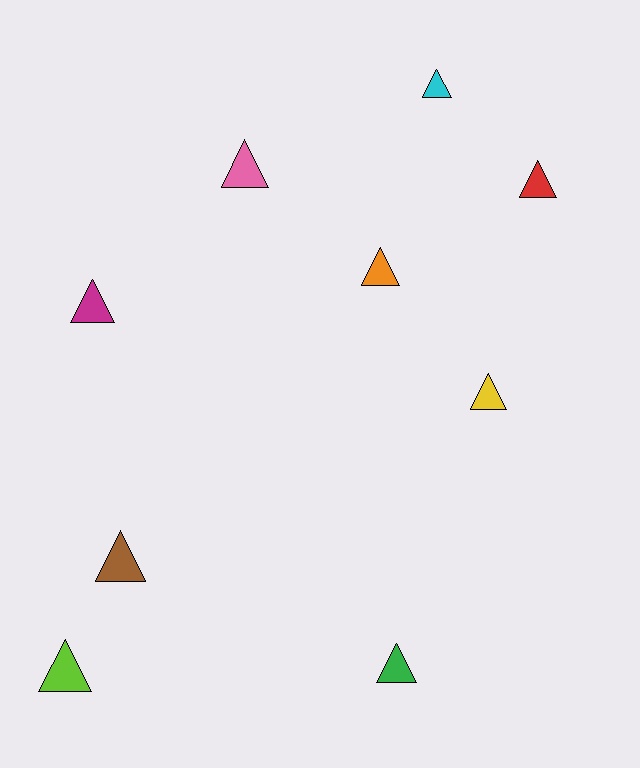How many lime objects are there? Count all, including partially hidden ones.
There is 1 lime object.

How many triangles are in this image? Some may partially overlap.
There are 9 triangles.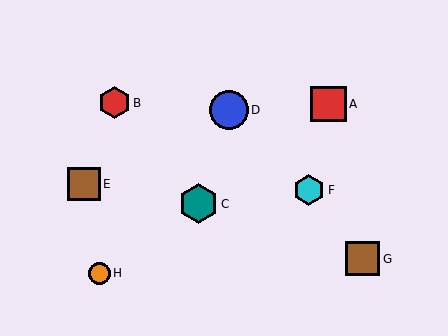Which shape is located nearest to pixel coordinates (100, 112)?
The red hexagon (labeled B) at (114, 103) is nearest to that location.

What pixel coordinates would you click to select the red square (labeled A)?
Click at (328, 104) to select the red square A.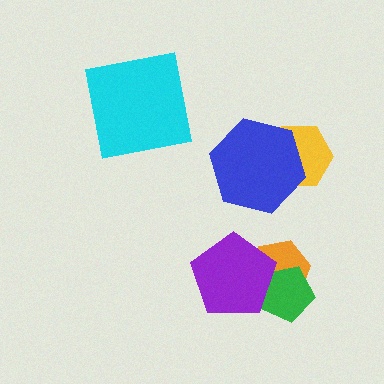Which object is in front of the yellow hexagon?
The blue hexagon is in front of the yellow hexagon.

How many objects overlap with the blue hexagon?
1 object overlaps with the blue hexagon.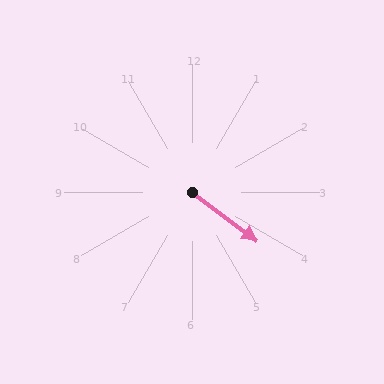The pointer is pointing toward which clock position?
Roughly 4 o'clock.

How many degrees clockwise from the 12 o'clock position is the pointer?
Approximately 127 degrees.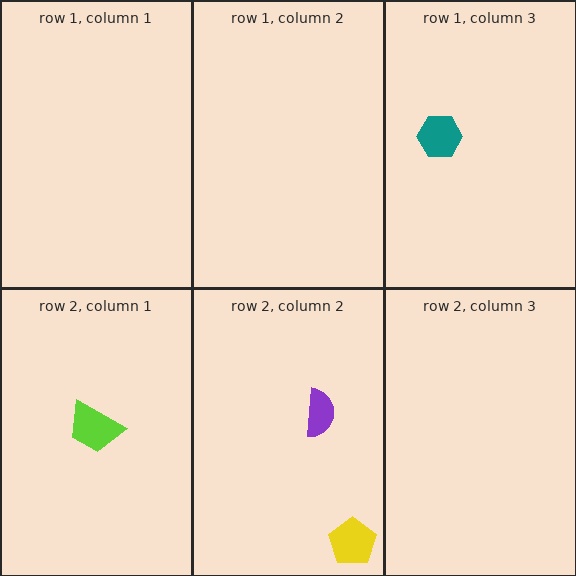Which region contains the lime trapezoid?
The row 2, column 1 region.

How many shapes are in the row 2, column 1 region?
1.